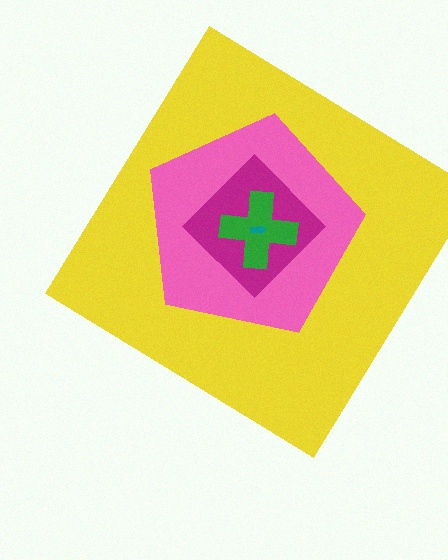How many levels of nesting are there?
5.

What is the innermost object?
The teal arrow.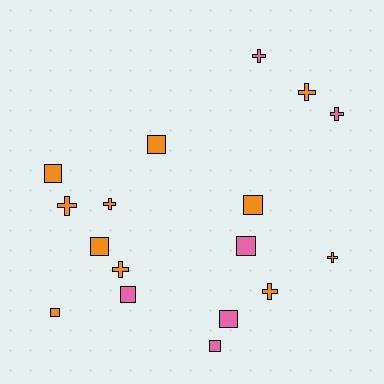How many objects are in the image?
There are 17 objects.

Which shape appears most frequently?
Square, with 9 objects.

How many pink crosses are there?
There are 2 pink crosses.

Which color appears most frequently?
Orange, with 11 objects.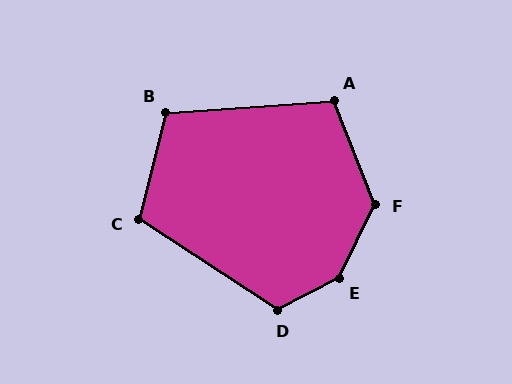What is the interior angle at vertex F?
Approximately 132 degrees (obtuse).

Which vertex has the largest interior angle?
E, at approximately 143 degrees.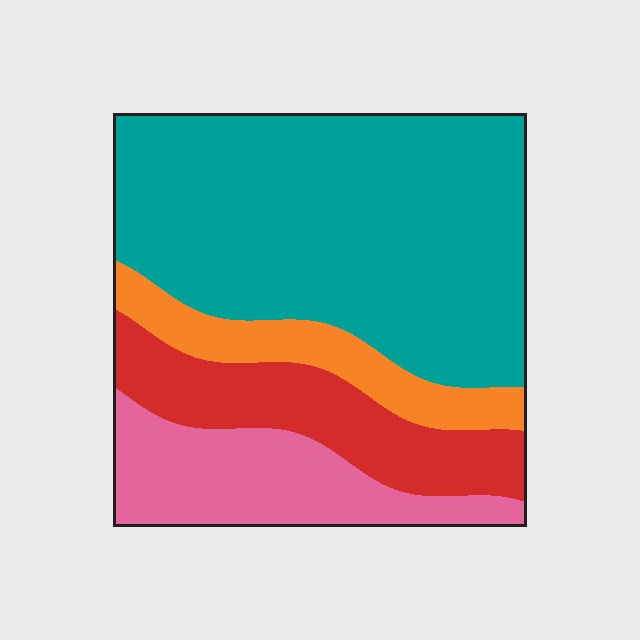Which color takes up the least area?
Orange, at roughly 10%.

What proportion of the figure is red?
Red takes up about one sixth (1/6) of the figure.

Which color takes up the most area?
Teal, at roughly 55%.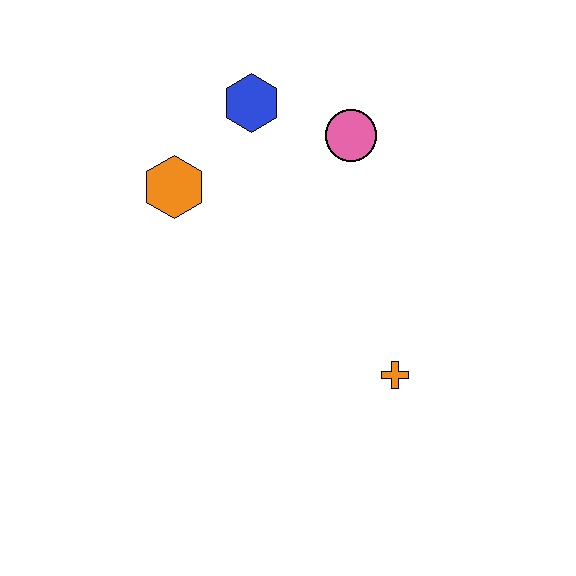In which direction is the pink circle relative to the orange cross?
The pink circle is above the orange cross.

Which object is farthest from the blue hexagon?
The orange cross is farthest from the blue hexagon.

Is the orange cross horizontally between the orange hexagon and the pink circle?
No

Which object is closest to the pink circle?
The blue hexagon is closest to the pink circle.